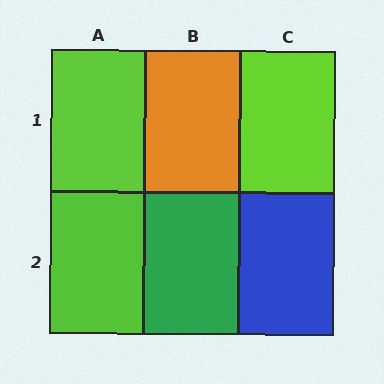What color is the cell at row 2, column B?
Green.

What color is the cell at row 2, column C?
Blue.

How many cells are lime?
3 cells are lime.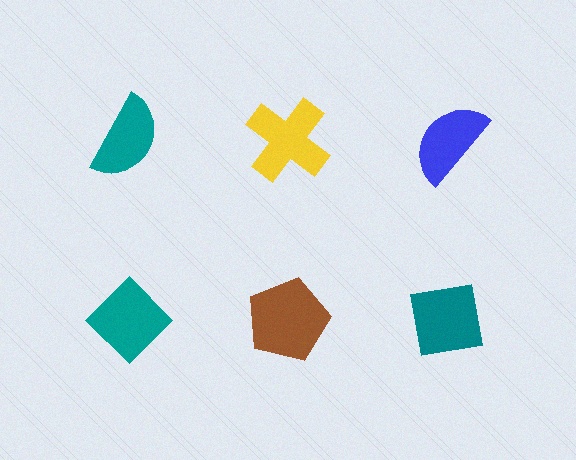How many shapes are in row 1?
3 shapes.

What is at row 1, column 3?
A blue semicircle.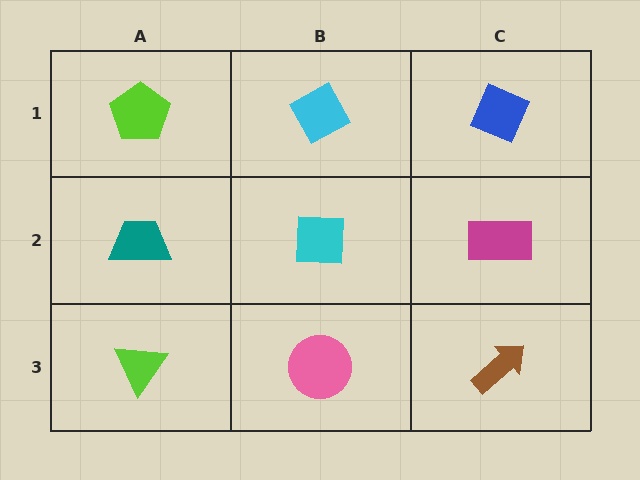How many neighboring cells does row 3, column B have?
3.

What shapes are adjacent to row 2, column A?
A lime pentagon (row 1, column A), a lime triangle (row 3, column A), a cyan square (row 2, column B).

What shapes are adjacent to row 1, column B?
A cyan square (row 2, column B), a lime pentagon (row 1, column A), a blue diamond (row 1, column C).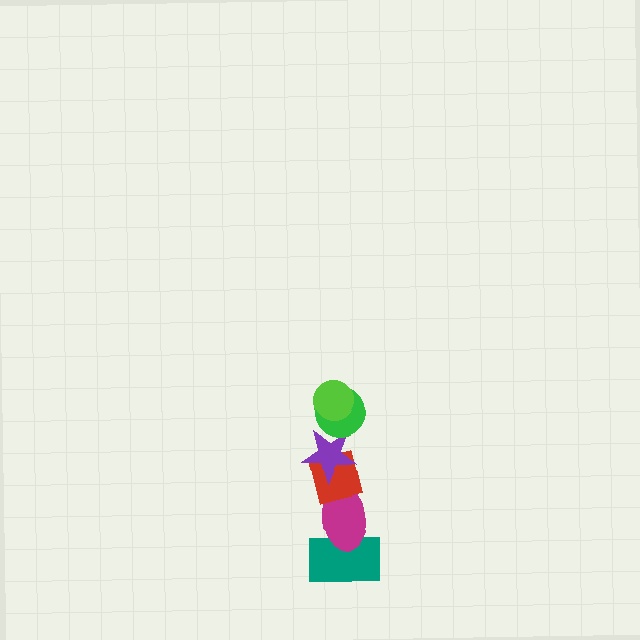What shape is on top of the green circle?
The lime circle is on top of the green circle.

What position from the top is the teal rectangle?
The teal rectangle is 6th from the top.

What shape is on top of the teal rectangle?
The magenta ellipse is on top of the teal rectangle.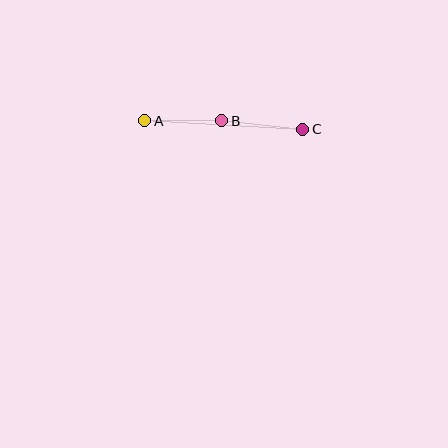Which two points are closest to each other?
Points A and B are closest to each other.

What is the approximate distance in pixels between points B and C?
The distance between B and C is approximately 81 pixels.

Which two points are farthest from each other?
Points A and C are farthest from each other.